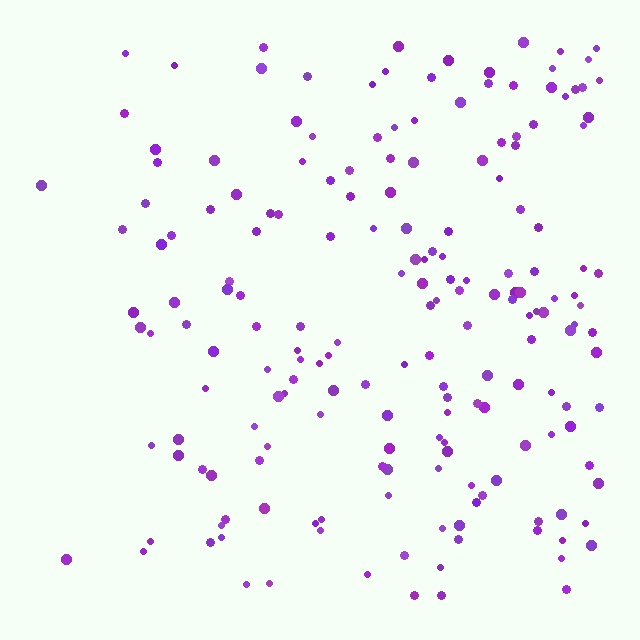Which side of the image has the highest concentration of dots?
The right.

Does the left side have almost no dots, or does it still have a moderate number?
Still a moderate number, just noticeably fewer than the right.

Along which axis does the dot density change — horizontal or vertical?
Horizontal.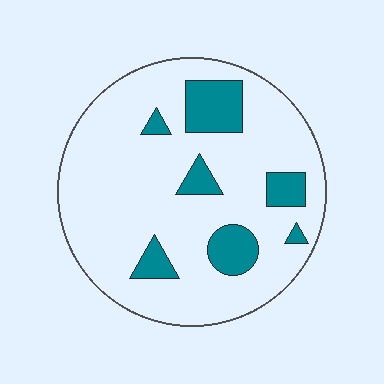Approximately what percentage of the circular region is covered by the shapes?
Approximately 15%.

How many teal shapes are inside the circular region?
7.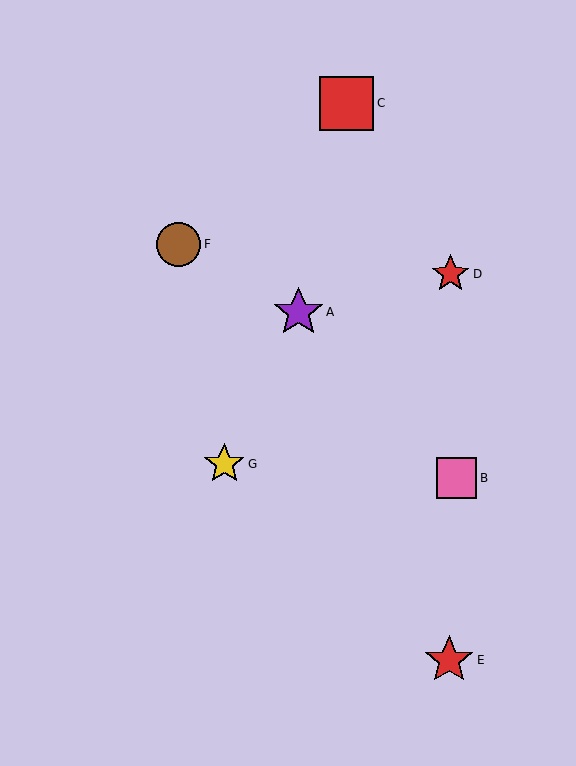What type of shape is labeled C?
Shape C is a red square.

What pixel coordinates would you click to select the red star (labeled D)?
Click at (451, 274) to select the red star D.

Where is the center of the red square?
The center of the red square is at (347, 103).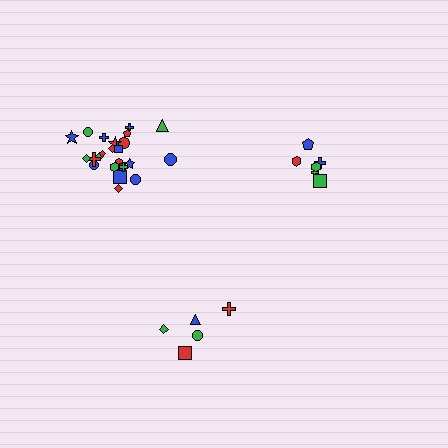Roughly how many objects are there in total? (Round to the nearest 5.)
Roughly 35 objects in total.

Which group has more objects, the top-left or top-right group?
The top-left group.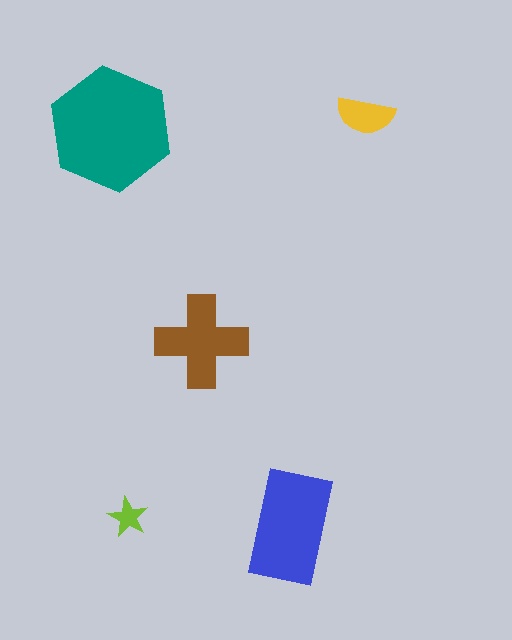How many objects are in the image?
There are 5 objects in the image.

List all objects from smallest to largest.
The lime star, the yellow semicircle, the brown cross, the blue rectangle, the teal hexagon.